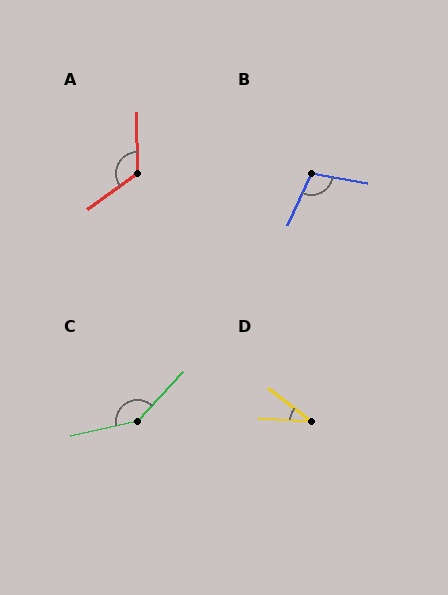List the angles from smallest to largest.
D (34°), B (105°), A (126°), C (146°).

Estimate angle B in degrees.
Approximately 105 degrees.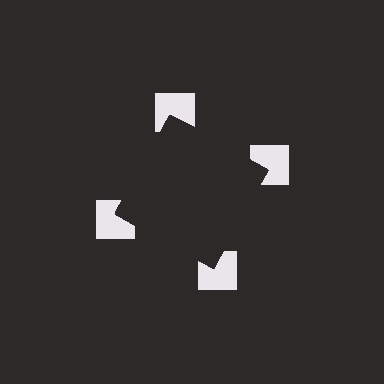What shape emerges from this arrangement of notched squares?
An illusory square — its edges are inferred from the aligned wedge cuts in the notched squares, not physically drawn.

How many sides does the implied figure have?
4 sides.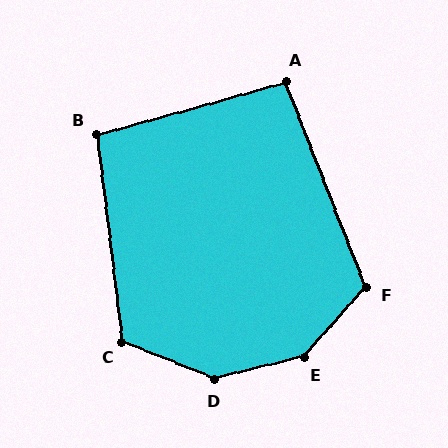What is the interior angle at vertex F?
Approximately 117 degrees (obtuse).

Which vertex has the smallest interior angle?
A, at approximately 96 degrees.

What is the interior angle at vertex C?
Approximately 119 degrees (obtuse).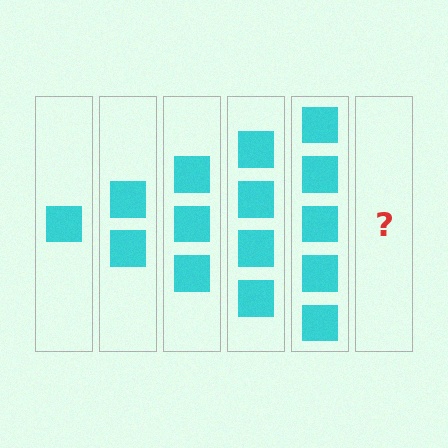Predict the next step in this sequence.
The next step is 6 squares.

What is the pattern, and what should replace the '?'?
The pattern is that each step adds one more square. The '?' should be 6 squares.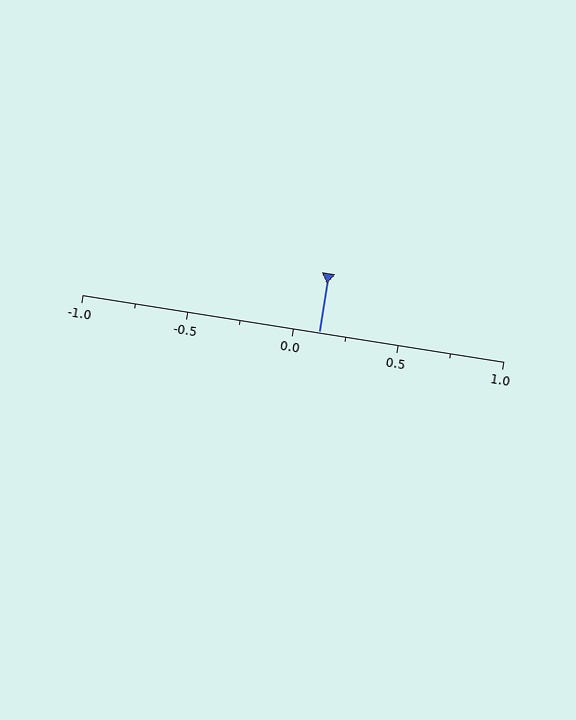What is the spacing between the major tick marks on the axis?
The major ticks are spaced 0.5 apart.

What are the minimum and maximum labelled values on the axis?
The axis runs from -1.0 to 1.0.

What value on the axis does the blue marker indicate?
The marker indicates approximately 0.12.